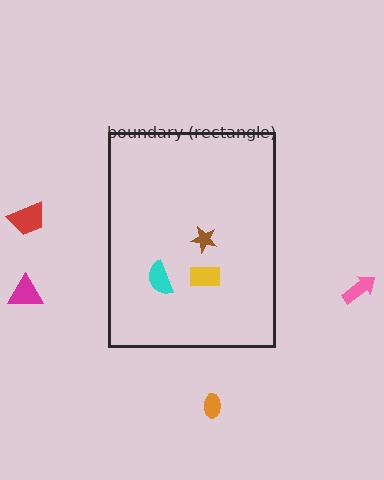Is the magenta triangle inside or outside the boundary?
Outside.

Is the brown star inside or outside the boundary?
Inside.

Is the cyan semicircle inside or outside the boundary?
Inside.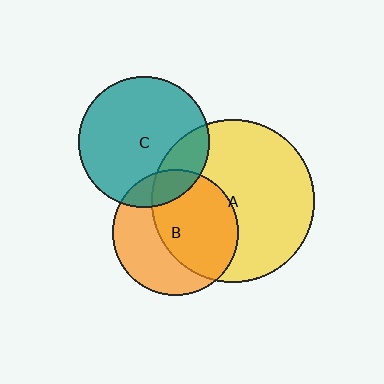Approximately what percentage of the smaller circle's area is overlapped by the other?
Approximately 15%.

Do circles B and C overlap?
Yes.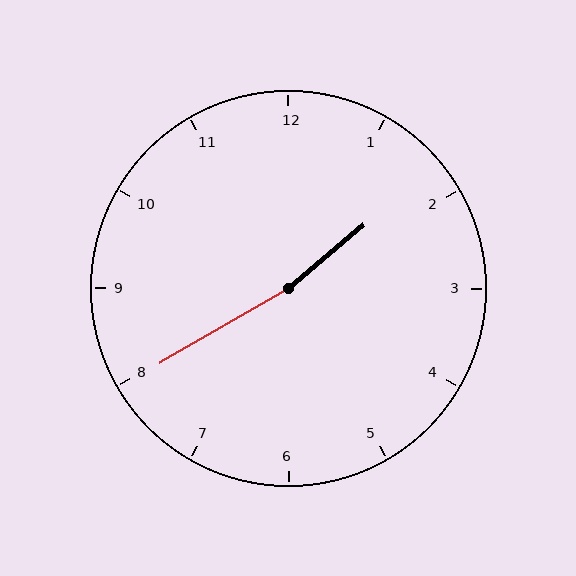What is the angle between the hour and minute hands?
Approximately 170 degrees.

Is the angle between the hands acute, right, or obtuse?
It is obtuse.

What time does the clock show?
1:40.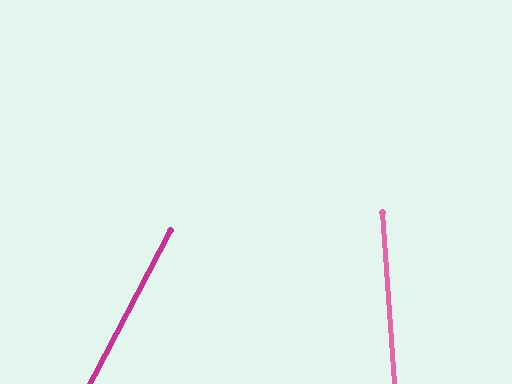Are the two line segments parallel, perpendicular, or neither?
Neither parallel nor perpendicular — they differ by about 32°.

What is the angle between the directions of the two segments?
Approximately 32 degrees.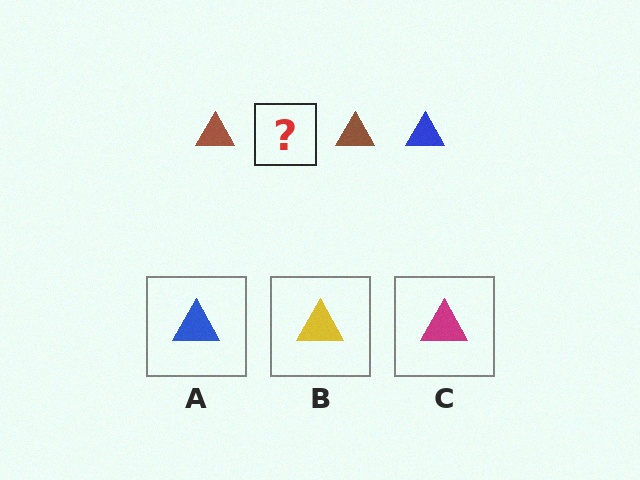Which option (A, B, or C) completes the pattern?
A.